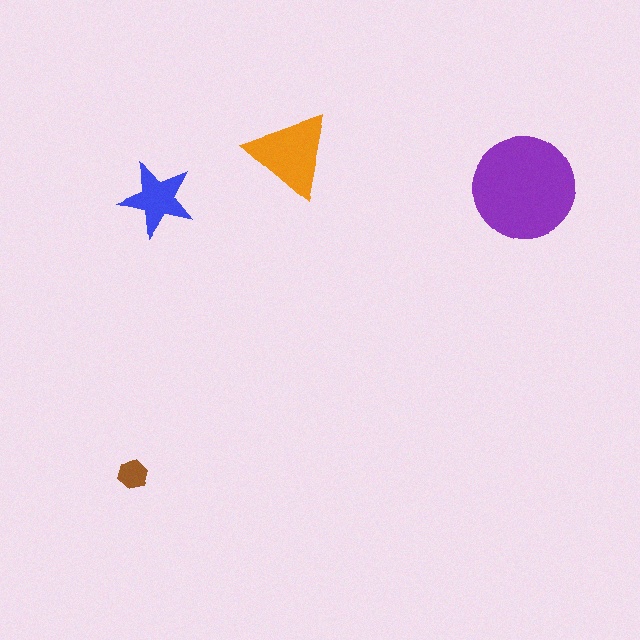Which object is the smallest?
The brown hexagon.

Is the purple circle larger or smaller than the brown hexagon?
Larger.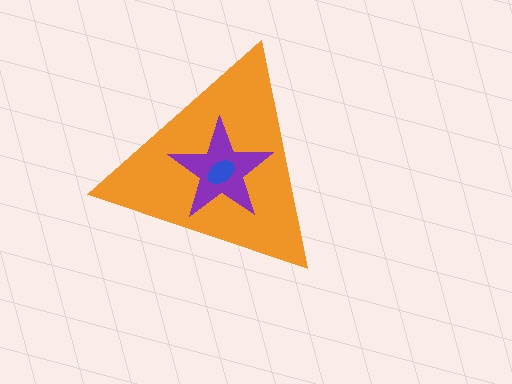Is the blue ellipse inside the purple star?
Yes.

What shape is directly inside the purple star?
The blue ellipse.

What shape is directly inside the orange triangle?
The purple star.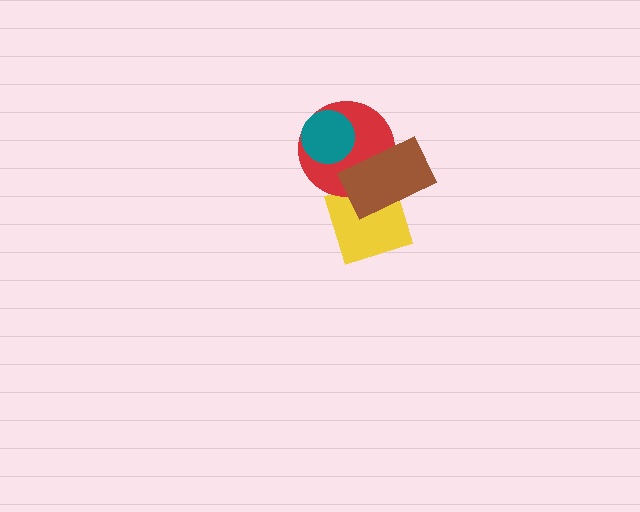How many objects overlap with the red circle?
3 objects overlap with the red circle.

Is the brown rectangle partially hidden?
No, no other shape covers it.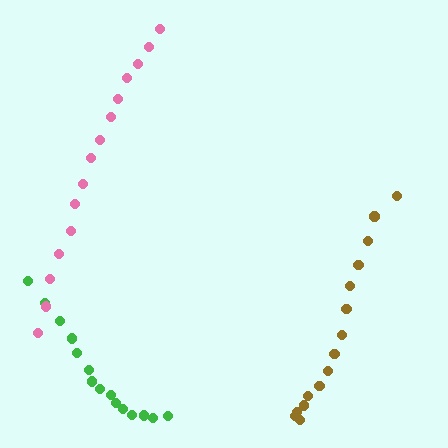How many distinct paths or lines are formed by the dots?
There are 3 distinct paths.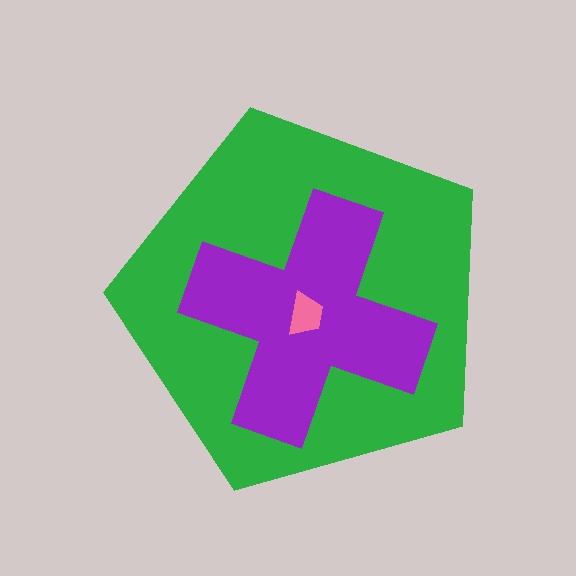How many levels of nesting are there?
3.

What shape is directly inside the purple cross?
The pink trapezoid.